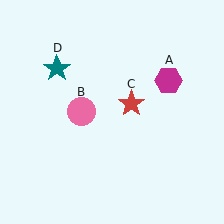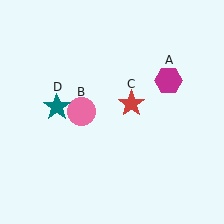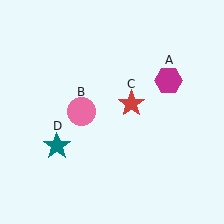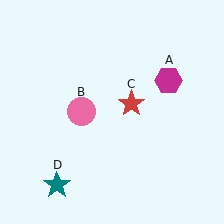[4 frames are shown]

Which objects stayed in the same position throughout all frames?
Magenta hexagon (object A) and pink circle (object B) and red star (object C) remained stationary.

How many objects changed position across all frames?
1 object changed position: teal star (object D).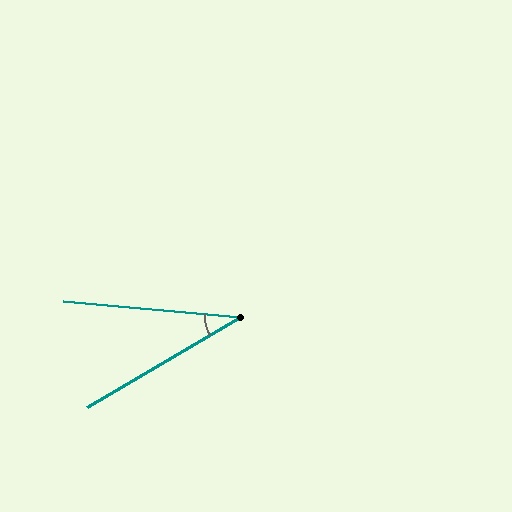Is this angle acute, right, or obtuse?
It is acute.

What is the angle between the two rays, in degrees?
Approximately 36 degrees.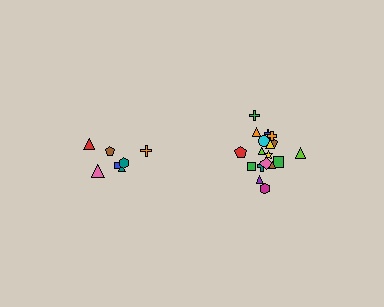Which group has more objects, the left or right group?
The right group.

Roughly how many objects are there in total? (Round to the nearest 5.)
Roughly 25 objects in total.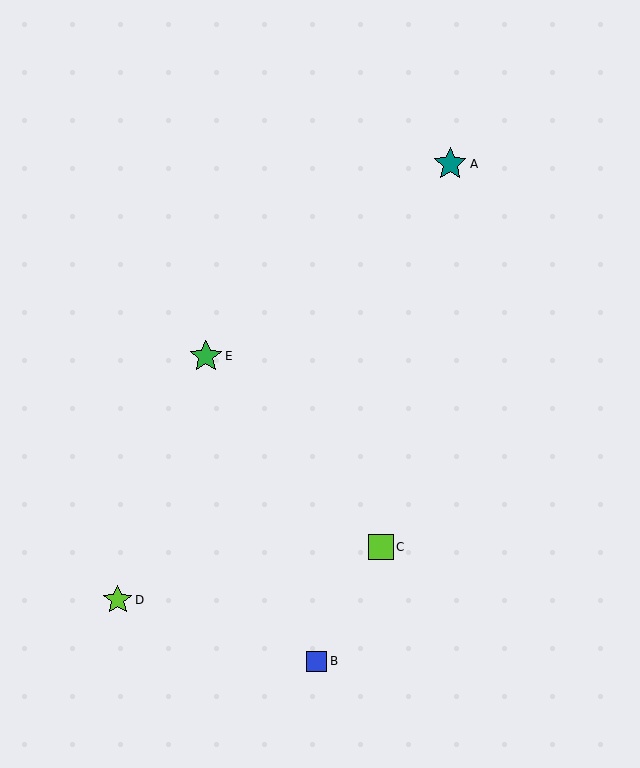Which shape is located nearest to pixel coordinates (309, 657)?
The blue square (labeled B) at (317, 661) is nearest to that location.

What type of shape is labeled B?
Shape B is a blue square.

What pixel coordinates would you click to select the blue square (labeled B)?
Click at (317, 661) to select the blue square B.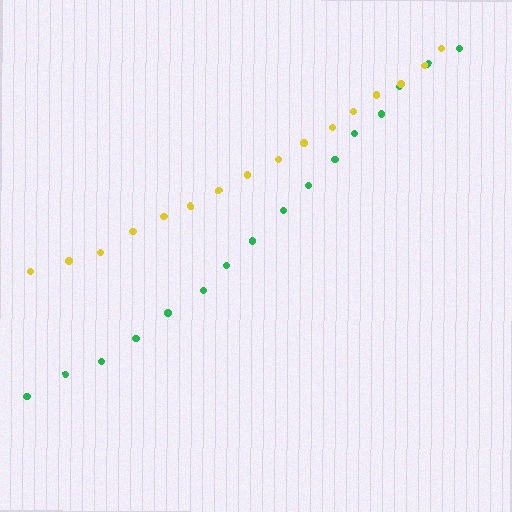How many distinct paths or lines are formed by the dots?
There are 2 distinct paths.